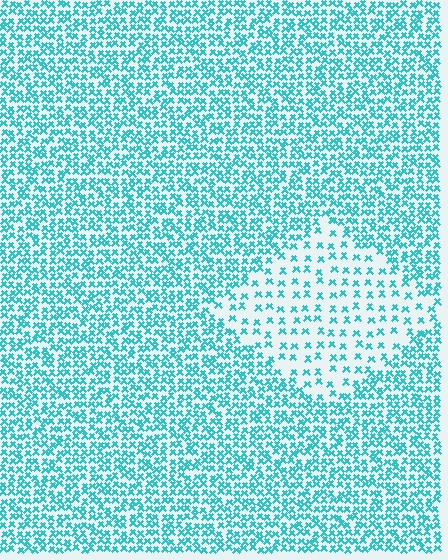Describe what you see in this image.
The image contains small cyan elements arranged at two different densities. A diamond-shaped region is visible where the elements are less densely packed than the surrounding area.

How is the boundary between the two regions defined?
The boundary is defined by a change in element density (approximately 2.5x ratio). All elements are the same color, size, and shape.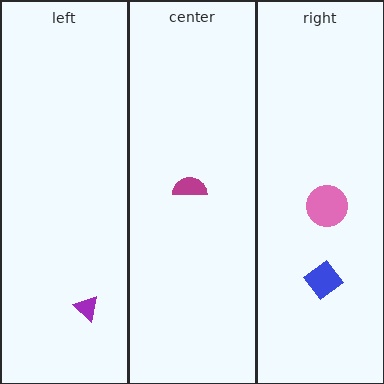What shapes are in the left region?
The purple triangle.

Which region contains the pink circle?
The right region.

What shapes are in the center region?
The magenta semicircle.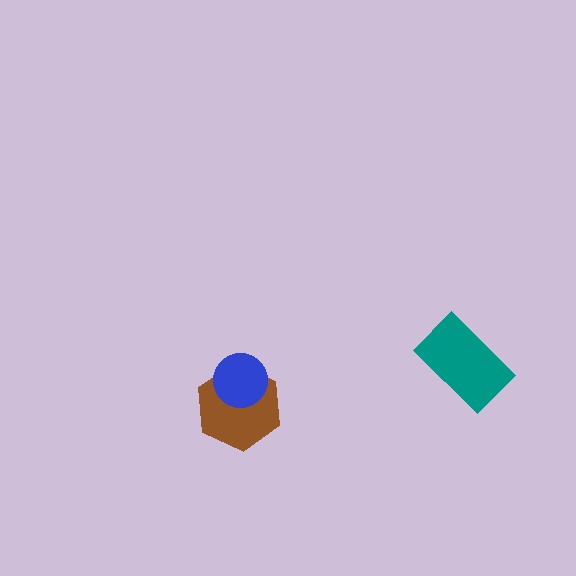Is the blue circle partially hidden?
No, no other shape covers it.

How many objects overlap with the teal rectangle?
0 objects overlap with the teal rectangle.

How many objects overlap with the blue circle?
1 object overlaps with the blue circle.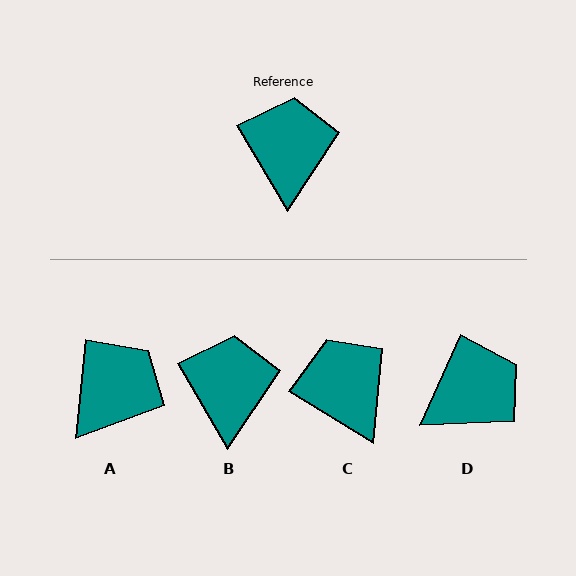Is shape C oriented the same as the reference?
No, it is off by about 28 degrees.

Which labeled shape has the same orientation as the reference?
B.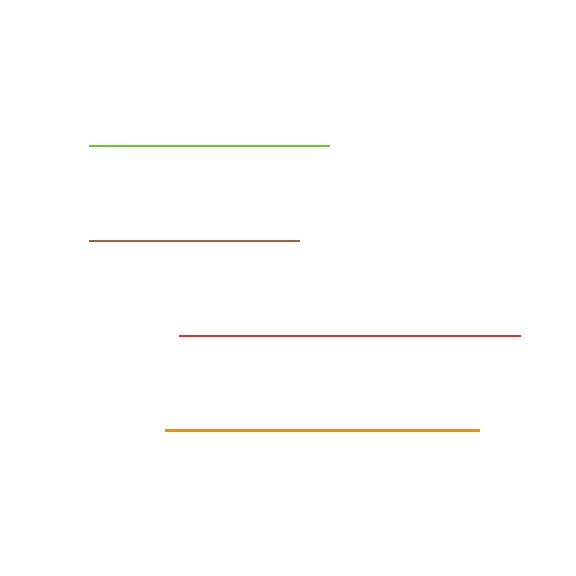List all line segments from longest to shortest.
From longest to shortest: red, orange, lime, brown.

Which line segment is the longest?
The red line is the longest at approximately 341 pixels.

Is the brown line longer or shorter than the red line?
The red line is longer than the brown line.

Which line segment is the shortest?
The brown line is the shortest at approximately 209 pixels.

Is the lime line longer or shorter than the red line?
The red line is longer than the lime line.